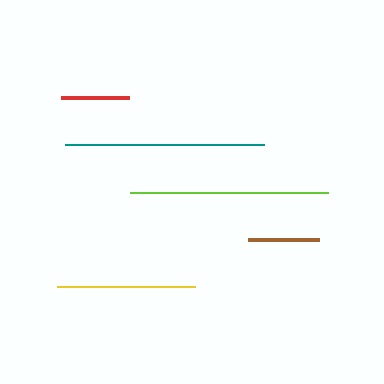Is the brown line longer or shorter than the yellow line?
The yellow line is longer than the brown line.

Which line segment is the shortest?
The red line is the shortest at approximately 68 pixels.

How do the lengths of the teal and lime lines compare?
The teal and lime lines are approximately the same length.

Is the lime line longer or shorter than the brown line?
The lime line is longer than the brown line.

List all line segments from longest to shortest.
From longest to shortest: teal, lime, yellow, brown, red.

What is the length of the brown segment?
The brown segment is approximately 71 pixels long.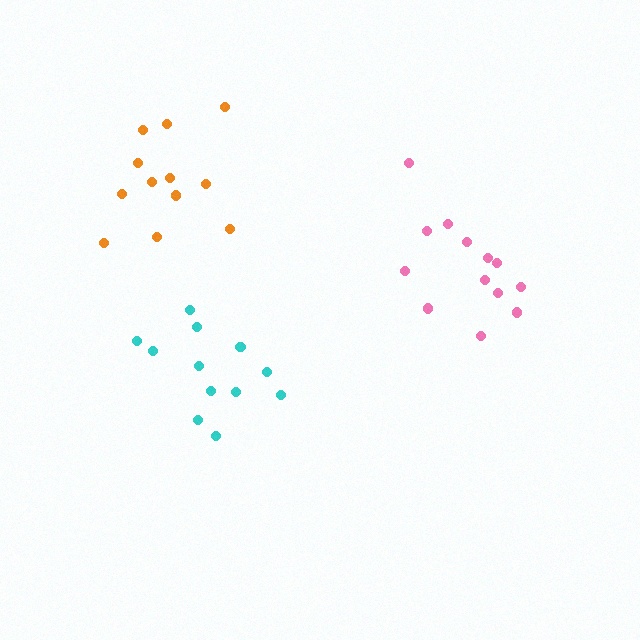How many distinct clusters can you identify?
There are 3 distinct clusters.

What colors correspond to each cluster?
The clusters are colored: cyan, orange, pink.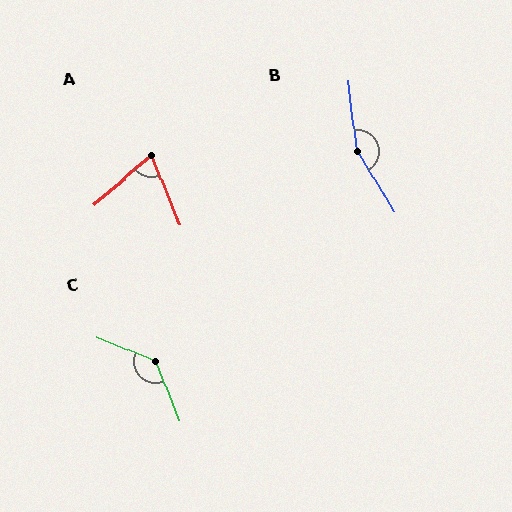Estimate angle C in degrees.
Approximately 133 degrees.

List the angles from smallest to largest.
A (71°), C (133°), B (156°).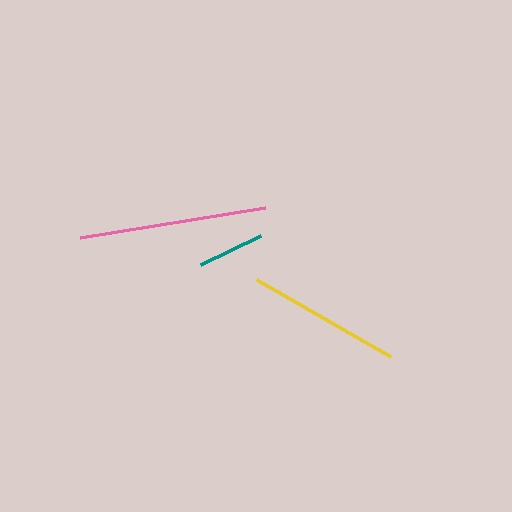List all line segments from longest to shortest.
From longest to shortest: pink, yellow, teal.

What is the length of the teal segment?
The teal segment is approximately 66 pixels long.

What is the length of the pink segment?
The pink segment is approximately 187 pixels long.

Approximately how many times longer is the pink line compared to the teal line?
The pink line is approximately 2.8 times the length of the teal line.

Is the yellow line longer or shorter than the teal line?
The yellow line is longer than the teal line.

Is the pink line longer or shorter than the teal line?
The pink line is longer than the teal line.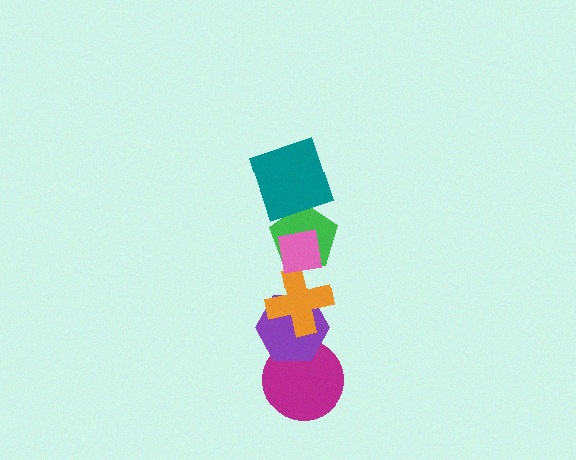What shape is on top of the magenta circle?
The purple hexagon is on top of the magenta circle.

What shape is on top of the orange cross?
The green pentagon is on top of the orange cross.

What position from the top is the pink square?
The pink square is 2nd from the top.